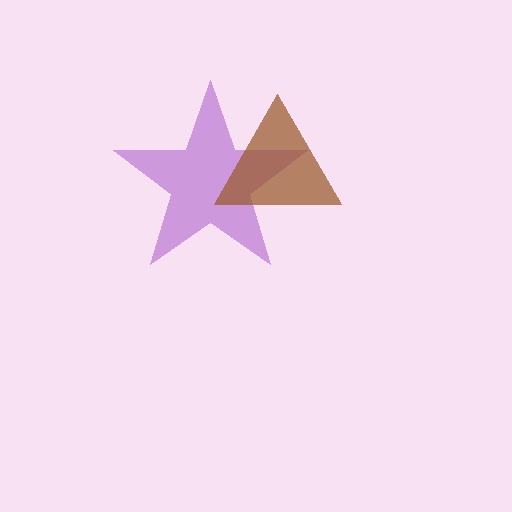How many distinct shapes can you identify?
There are 2 distinct shapes: a purple star, a brown triangle.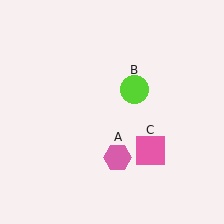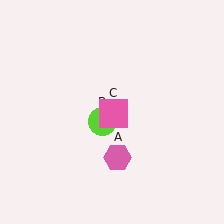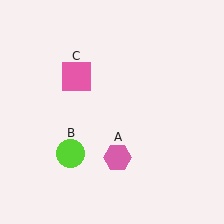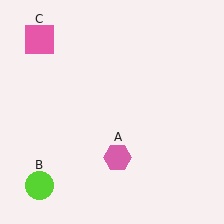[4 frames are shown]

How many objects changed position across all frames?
2 objects changed position: lime circle (object B), pink square (object C).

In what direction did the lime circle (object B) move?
The lime circle (object B) moved down and to the left.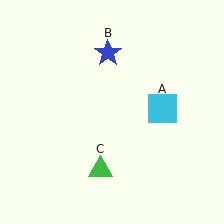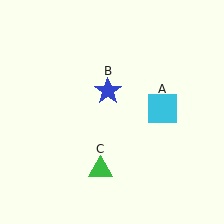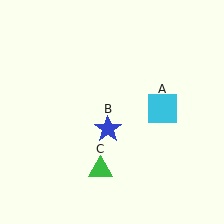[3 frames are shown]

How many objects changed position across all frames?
1 object changed position: blue star (object B).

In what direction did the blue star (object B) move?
The blue star (object B) moved down.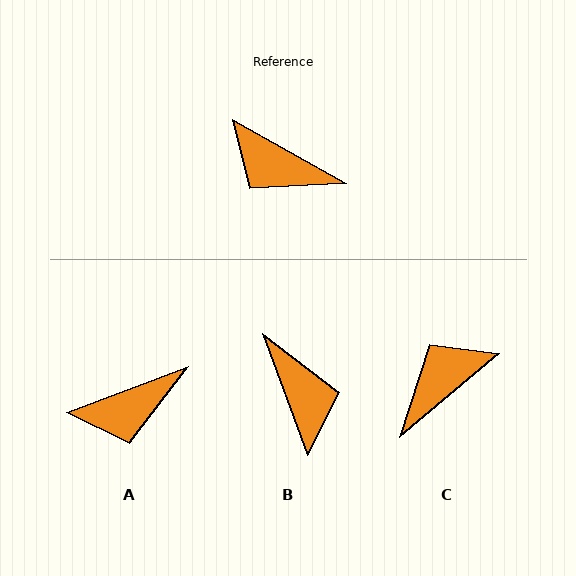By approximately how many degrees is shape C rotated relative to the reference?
Approximately 111 degrees clockwise.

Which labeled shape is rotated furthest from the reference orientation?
B, about 139 degrees away.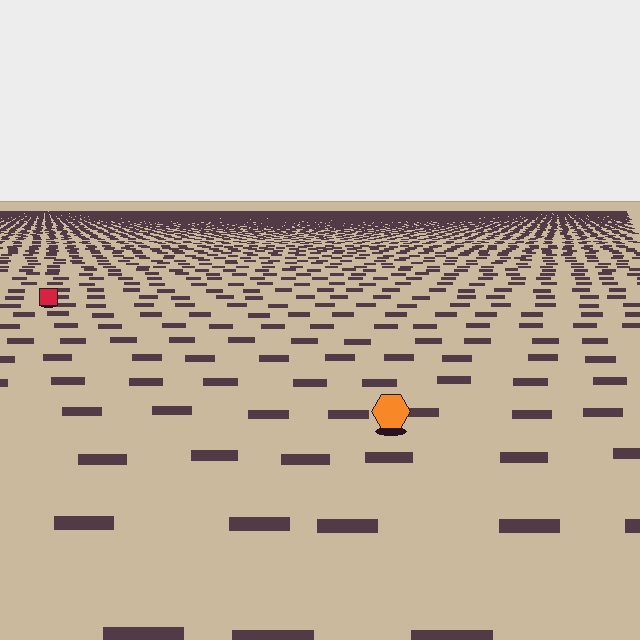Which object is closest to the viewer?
The orange hexagon is closest. The texture marks near it are larger and more spread out.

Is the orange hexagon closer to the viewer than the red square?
Yes. The orange hexagon is closer — you can tell from the texture gradient: the ground texture is coarser near it.